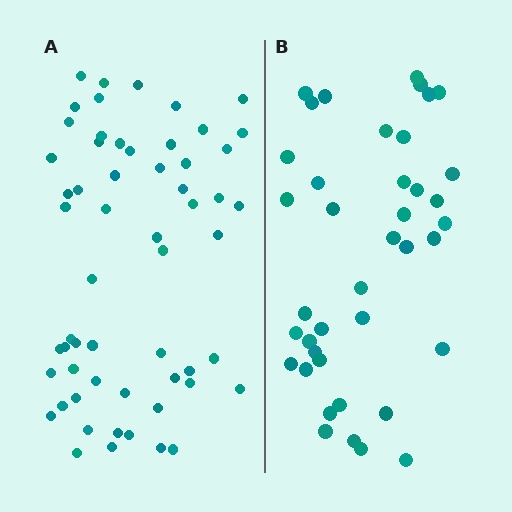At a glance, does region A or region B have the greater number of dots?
Region A (the left region) has more dots.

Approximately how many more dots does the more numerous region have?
Region A has approximately 20 more dots than region B.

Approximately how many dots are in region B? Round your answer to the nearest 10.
About 40 dots.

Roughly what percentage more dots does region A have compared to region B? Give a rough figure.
About 45% more.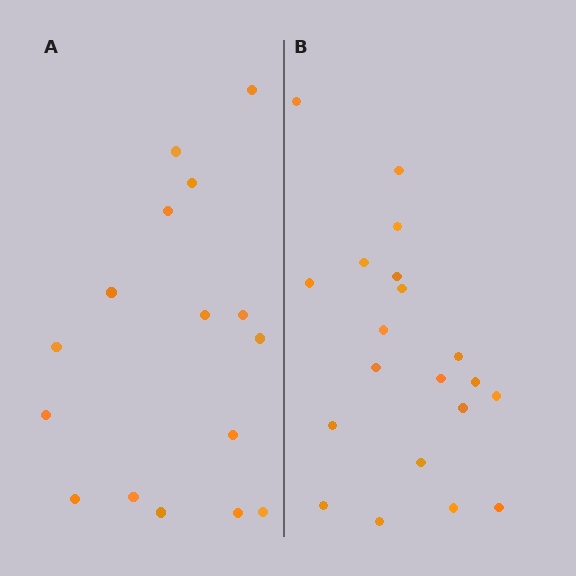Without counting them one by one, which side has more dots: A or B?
Region B (the right region) has more dots.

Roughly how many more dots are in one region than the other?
Region B has about 4 more dots than region A.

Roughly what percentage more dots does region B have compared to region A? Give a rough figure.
About 25% more.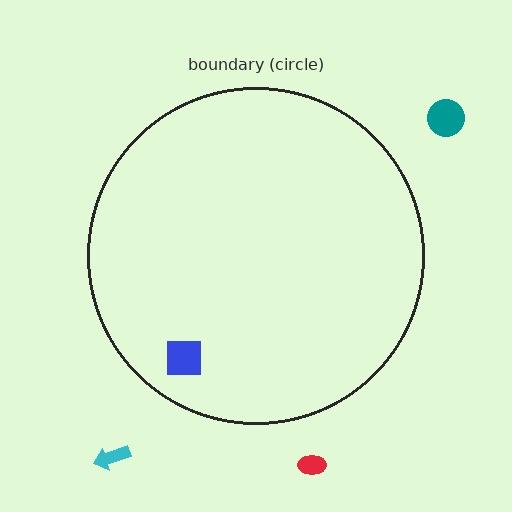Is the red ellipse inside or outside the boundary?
Outside.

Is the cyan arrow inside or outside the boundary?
Outside.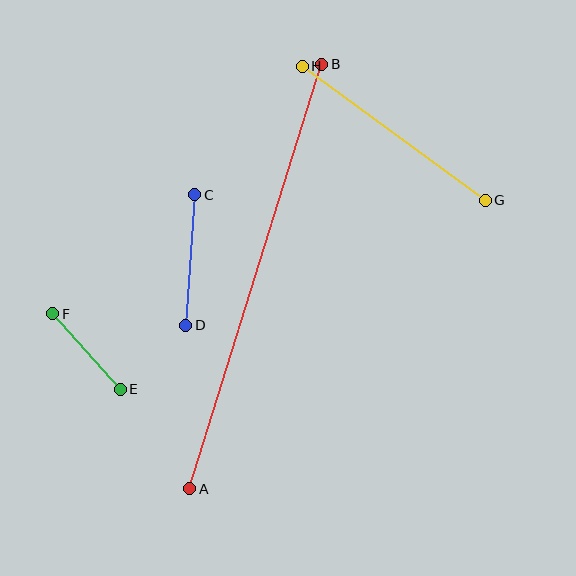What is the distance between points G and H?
The distance is approximately 227 pixels.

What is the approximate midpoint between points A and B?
The midpoint is at approximately (256, 277) pixels.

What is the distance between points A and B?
The distance is approximately 444 pixels.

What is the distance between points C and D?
The distance is approximately 131 pixels.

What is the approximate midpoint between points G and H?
The midpoint is at approximately (394, 133) pixels.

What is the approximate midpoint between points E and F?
The midpoint is at approximately (87, 351) pixels.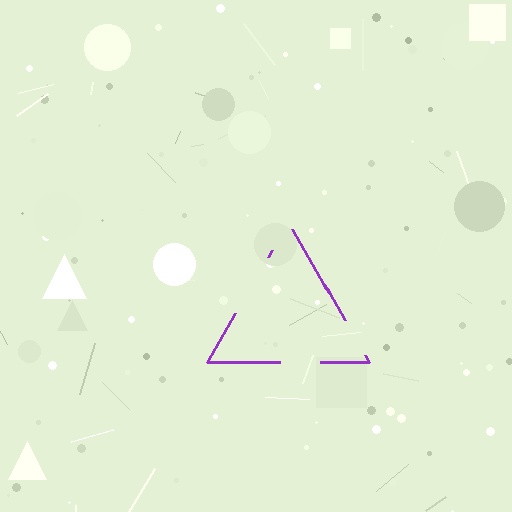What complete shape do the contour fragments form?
The contour fragments form a triangle.